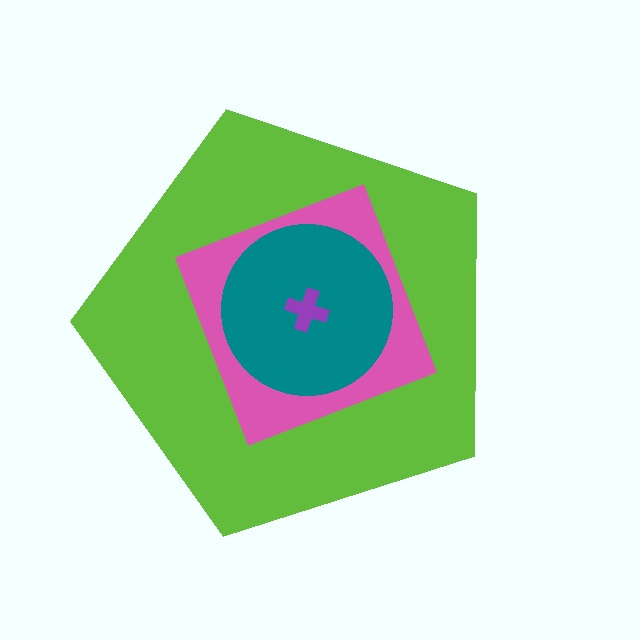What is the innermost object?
The purple cross.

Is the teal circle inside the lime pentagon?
Yes.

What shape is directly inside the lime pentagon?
The pink diamond.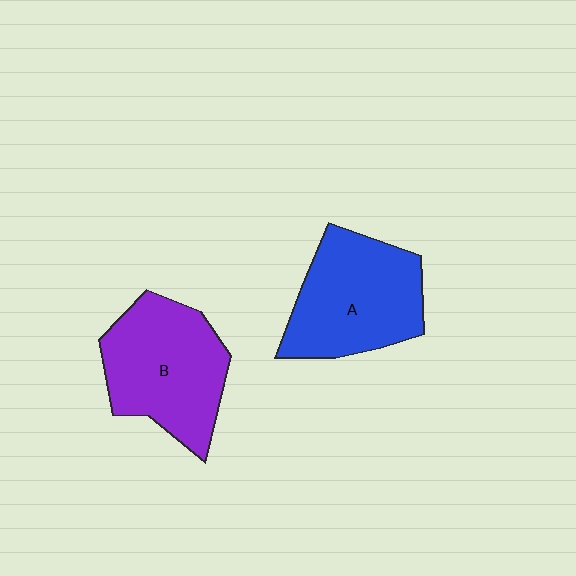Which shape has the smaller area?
Shape A (blue).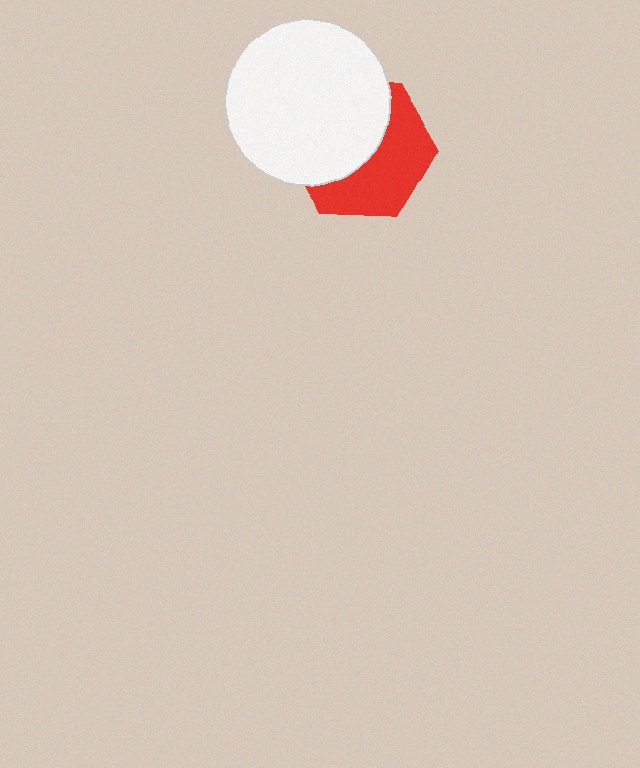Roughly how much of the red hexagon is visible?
About half of it is visible (roughly 48%).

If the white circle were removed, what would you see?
You would see the complete red hexagon.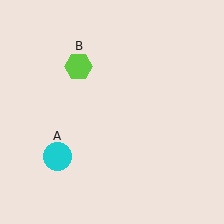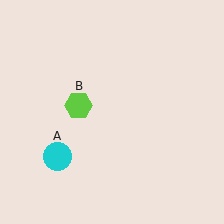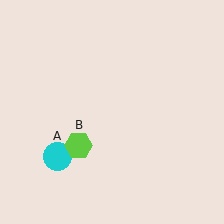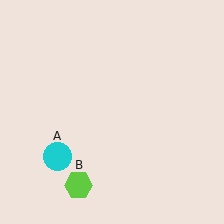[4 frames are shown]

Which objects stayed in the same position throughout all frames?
Cyan circle (object A) remained stationary.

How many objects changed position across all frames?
1 object changed position: lime hexagon (object B).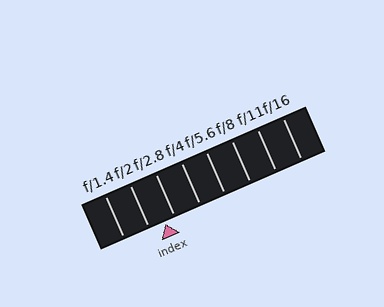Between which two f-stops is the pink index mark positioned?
The index mark is between f/2 and f/2.8.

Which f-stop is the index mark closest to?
The index mark is closest to f/2.8.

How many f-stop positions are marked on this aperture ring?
There are 8 f-stop positions marked.